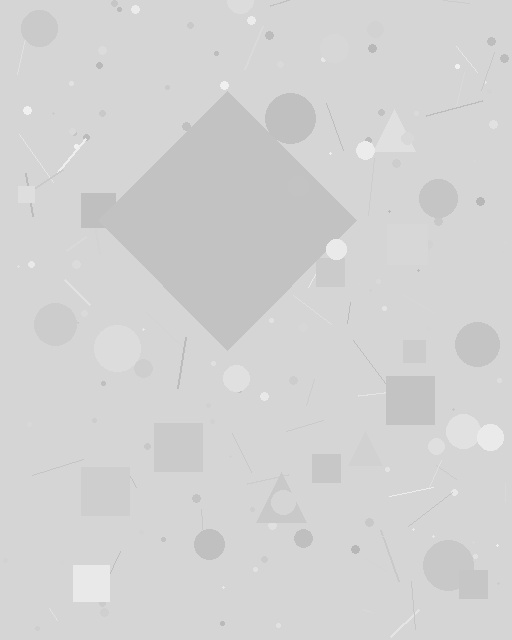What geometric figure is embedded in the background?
A diamond is embedded in the background.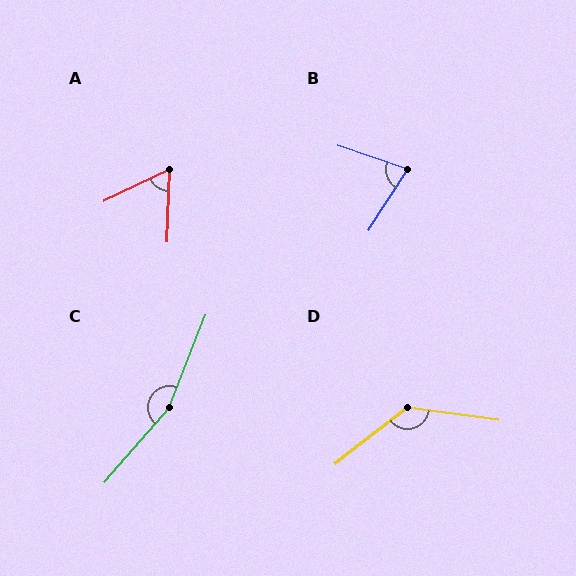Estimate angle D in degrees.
Approximately 134 degrees.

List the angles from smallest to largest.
A (63°), B (76°), D (134°), C (161°).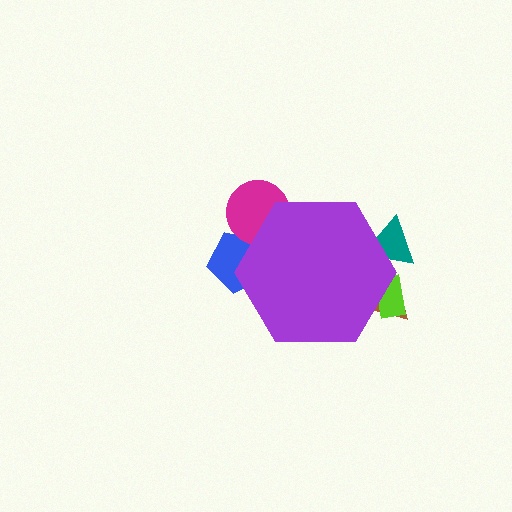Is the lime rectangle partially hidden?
Yes, the lime rectangle is partially hidden behind the purple hexagon.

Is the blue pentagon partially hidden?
Yes, the blue pentagon is partially hidden behind the purple hexagon.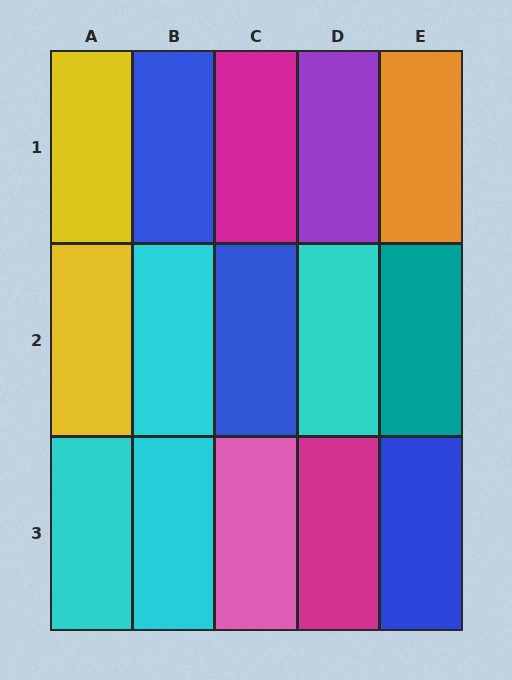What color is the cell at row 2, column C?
Blue.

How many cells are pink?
1 cell is pink.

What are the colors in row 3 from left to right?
Cyan, cyan, pink, magenta, blue.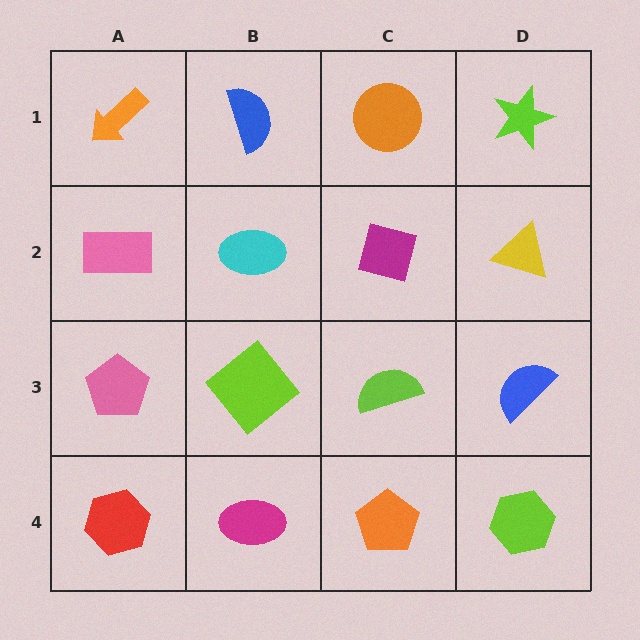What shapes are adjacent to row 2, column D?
A lime star (row 1, column D), a blue semicircle (row 3, column D), a magenta diamond (row 2, column C).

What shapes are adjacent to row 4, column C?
A lime semicircle (row 3, column C), a magenta ellipse (row 4, column B), a lime hexagon (row 4, column D).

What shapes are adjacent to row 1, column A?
A pink rectangle (row 2, column A), a blue semicircle (row 1, column B).